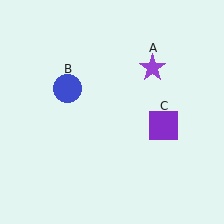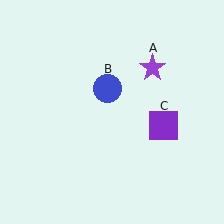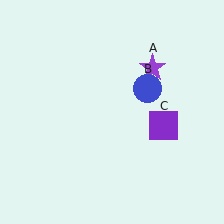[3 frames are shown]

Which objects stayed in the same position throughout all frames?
Purple star (object A) and purple square (object C) remained stationary.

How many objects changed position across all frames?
1 object changed position: blue circle (object B).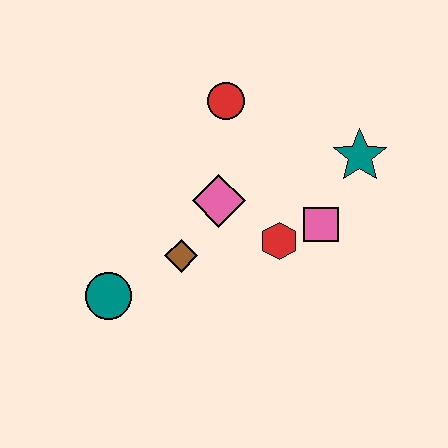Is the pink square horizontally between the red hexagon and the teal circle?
No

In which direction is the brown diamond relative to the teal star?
The brown diamond is to the left of the teal star.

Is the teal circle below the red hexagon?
Yes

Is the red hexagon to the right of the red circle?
Yes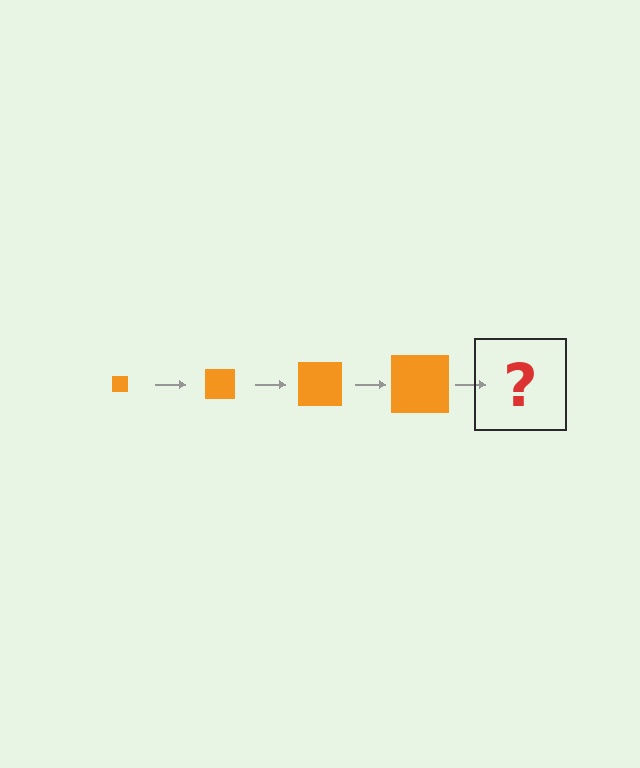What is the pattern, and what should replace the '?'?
The pattern is that the square gets progressively larger each step. The '?' should be an orange square, larger than the previous one.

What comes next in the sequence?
The next element should be an orange square, larger than the previous one.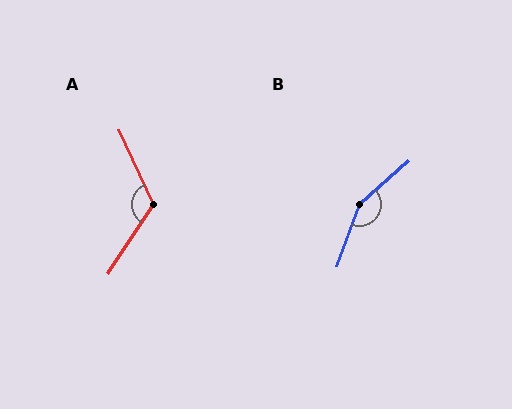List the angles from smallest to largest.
A (122°), B (152°).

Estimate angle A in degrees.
Approximately 122 degrees.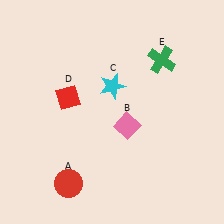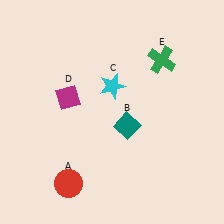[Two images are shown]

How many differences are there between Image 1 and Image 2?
There are 2 differences between the two images.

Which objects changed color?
B changed from pink to teal. D changed from red to magenta.